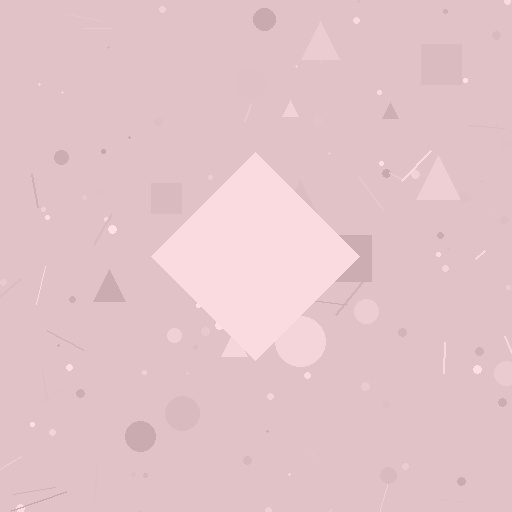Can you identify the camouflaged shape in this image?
The camouflaged shape is a diamond.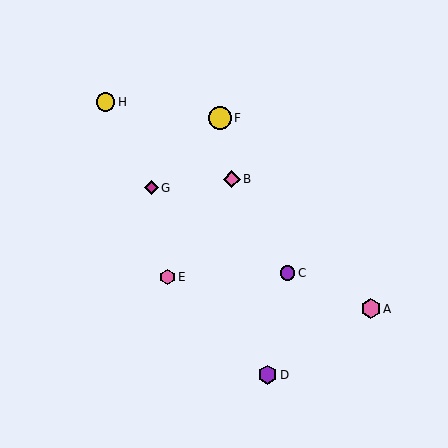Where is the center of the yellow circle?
The center of the yellow circle is at (220, 118).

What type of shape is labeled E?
Shape E is a pink hexagon.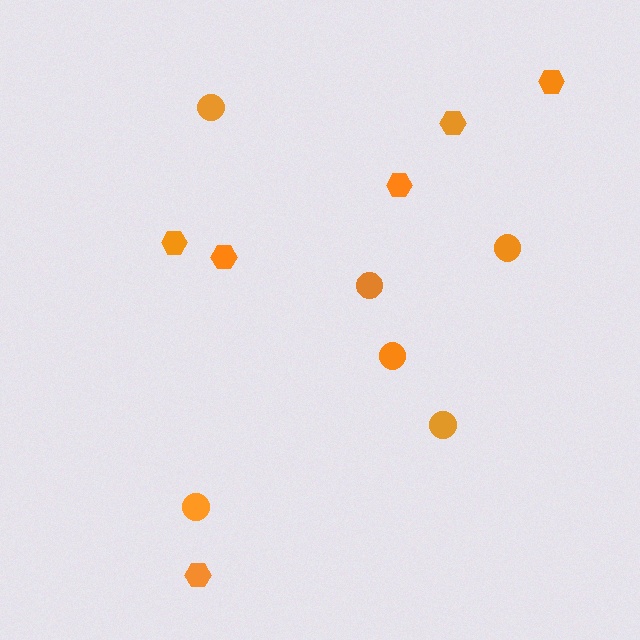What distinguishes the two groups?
There are 2 groups: one group of hexagons (6) and one group of circles (6).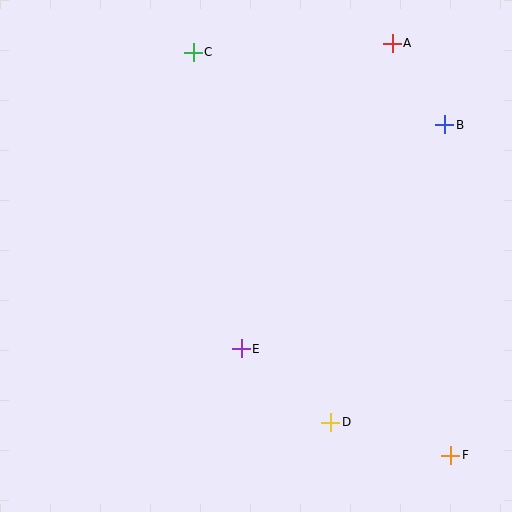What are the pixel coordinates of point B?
Point B is at (444, 125).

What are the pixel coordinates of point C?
Point C is at (193, 52).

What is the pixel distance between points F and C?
The distance between F and C is 478 pixels.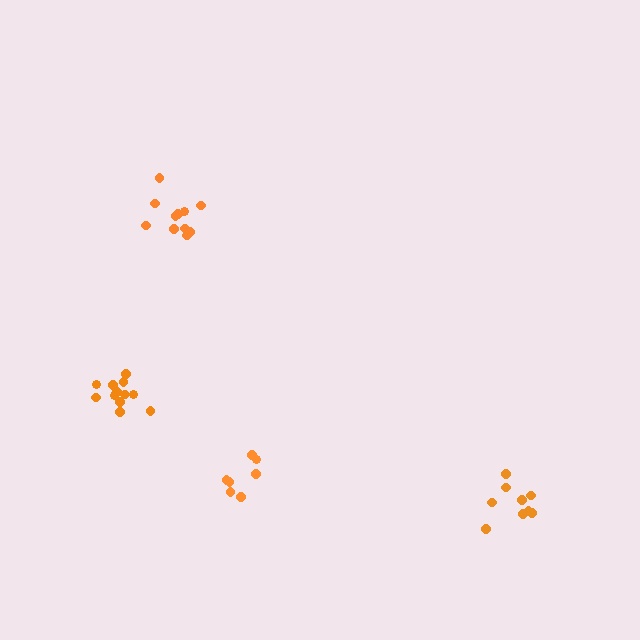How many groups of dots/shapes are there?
There are 4 groups.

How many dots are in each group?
Group 1: 7 dots, Group 2: 12 dots, Group 3: 11 dots, Group 4: 9 dots (39 total).